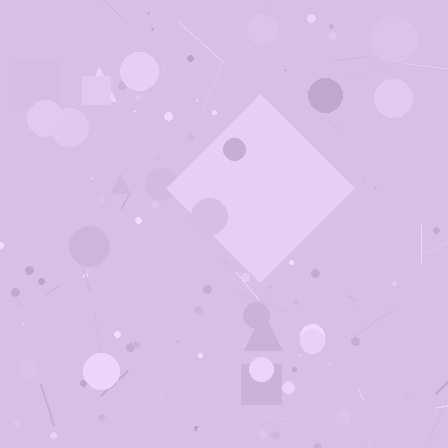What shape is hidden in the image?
A diamond is hidden in the image.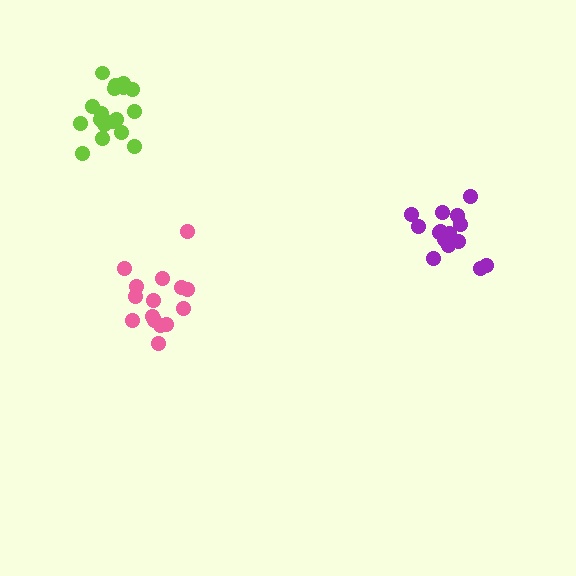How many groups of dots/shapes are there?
There are 3 groups.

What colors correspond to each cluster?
The clusters are colored: pink, lime, purple.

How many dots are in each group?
Group 1: 15 dots, Group 2: 18 dots, Group 3: 15 dots (48 total).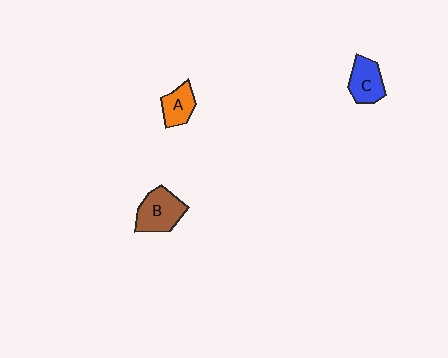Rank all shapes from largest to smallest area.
From largest to smallest: B (brown), C (blue), A (orange).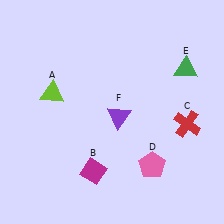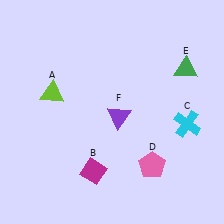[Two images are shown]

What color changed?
The cross (C) changed from red in Image 1 to cyan in Image 2.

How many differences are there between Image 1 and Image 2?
There is 1 difference between the two images.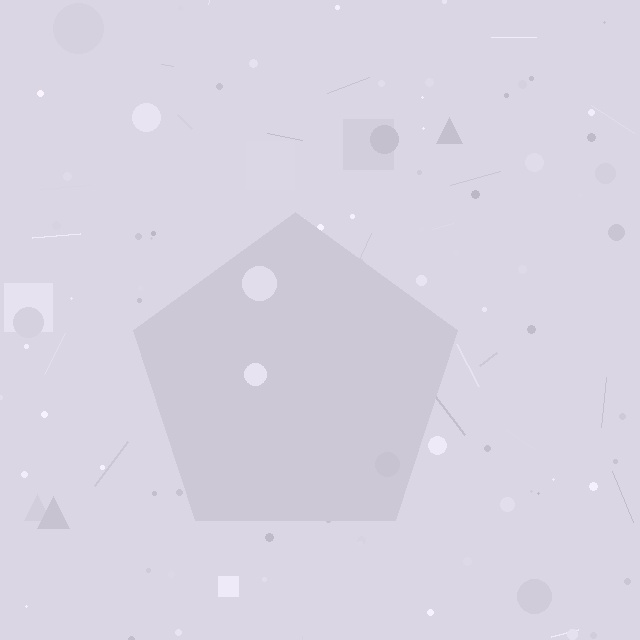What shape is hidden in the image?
A pentagon is hidden in the image.